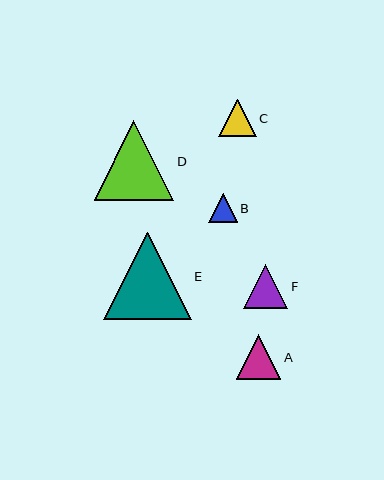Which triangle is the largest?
Triangle E is the largest with a size of approximately 87 pixels.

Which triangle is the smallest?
Triangle B is the smallest with a size of approximately 28 pixels.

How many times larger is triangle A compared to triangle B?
Triangle A is approximately 1.6 times the size of triangle B.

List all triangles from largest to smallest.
From largest to smallest: E, D, A, F, C, B.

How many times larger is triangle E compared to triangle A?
Triangle E is approximately 2.0 times the size of triangle A.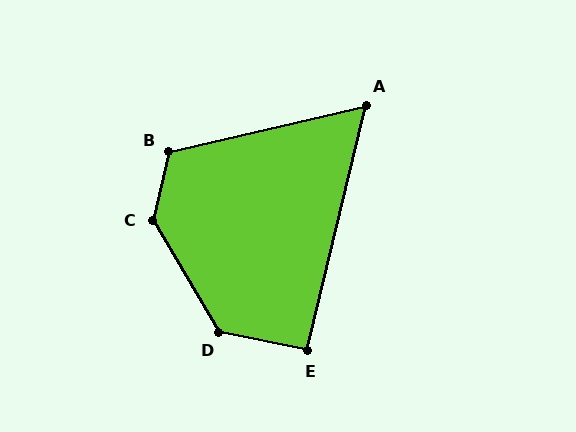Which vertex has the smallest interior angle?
A, at approximately 63 degrees.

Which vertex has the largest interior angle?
C, at approximately 136 degrees.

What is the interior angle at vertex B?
Approximately 116 degrees (obtuse).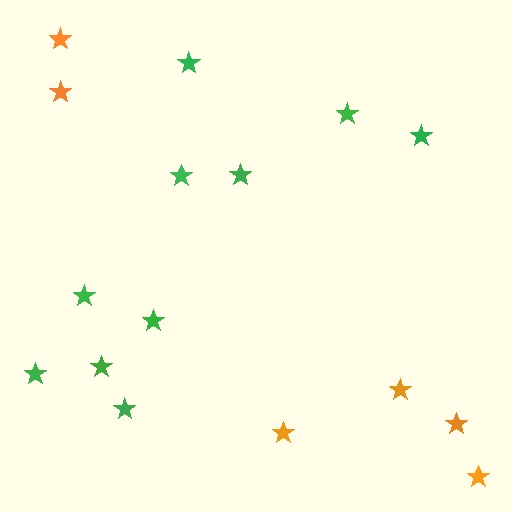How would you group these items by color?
There are 2 groups: one group of green stars (10) and one group of orange stars (6).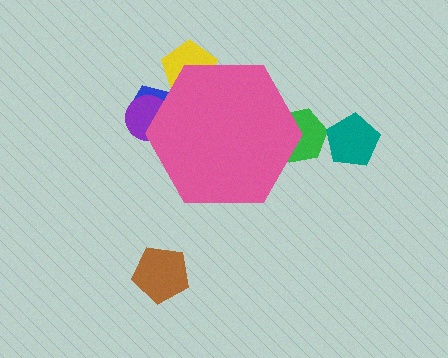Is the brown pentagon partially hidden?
No, the brown pentagon is fully visible.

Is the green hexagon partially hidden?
Yes, the green hexagon is partially hidden behind the pink hexagon.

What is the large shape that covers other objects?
A pink hexagon.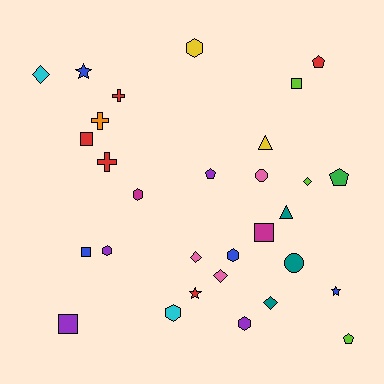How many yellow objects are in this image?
There are 2 yellow objects.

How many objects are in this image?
There are 30 objects.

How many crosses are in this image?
There are 3 crosses.